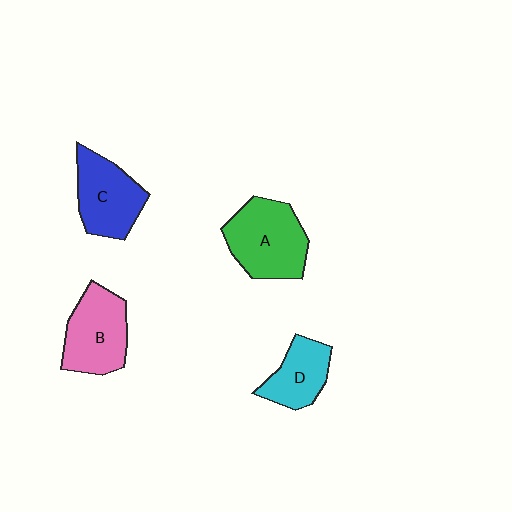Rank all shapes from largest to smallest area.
From largest to smallest: A (green), B (pink), C (blue), D (cyan).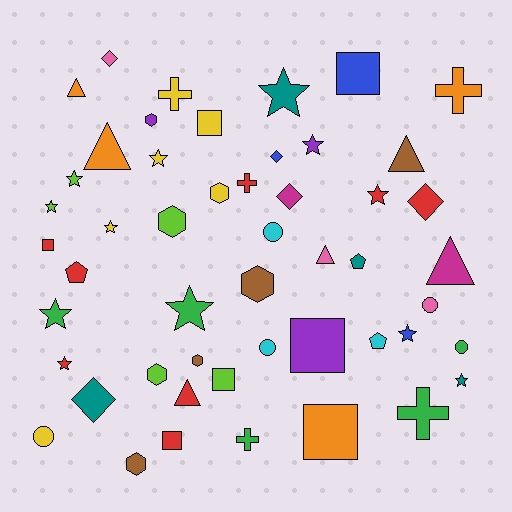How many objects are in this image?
There are 50 objects.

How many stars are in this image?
There are 12 stars.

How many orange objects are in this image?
There are 4 orange objects.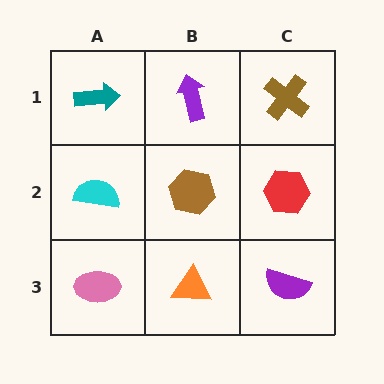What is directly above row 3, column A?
A cyan semicircle.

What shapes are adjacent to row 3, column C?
A red hexagon (row 2, column C), an orange triangle (row 3, column B).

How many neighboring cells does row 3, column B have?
3.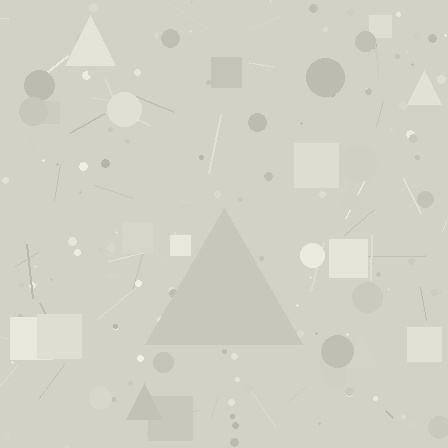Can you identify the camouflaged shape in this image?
The camouflaged shape is a triangle.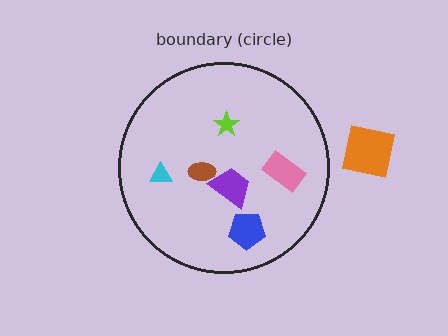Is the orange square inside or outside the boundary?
Outside.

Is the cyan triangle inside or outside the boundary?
Inside.